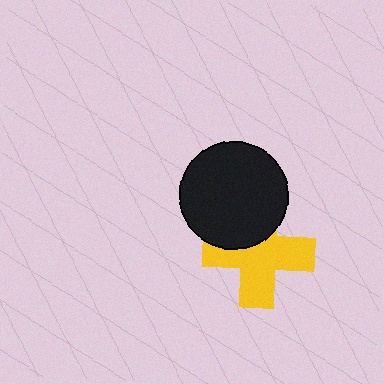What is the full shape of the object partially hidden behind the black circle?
The partially hidden object is a yellow cross.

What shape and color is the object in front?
The object in front is a black circle.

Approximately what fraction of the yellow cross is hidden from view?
Roughly 33% of the yellow cross is hidden behind the black circle.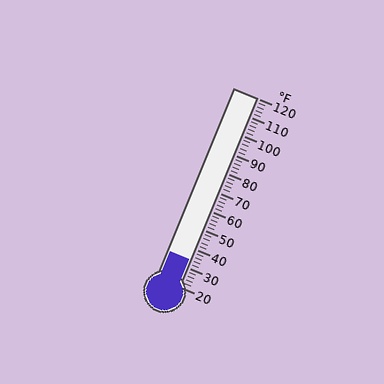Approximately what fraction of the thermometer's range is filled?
The thermometer is filled to approximately 15% of its range.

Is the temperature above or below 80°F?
The temperature is below 80°F.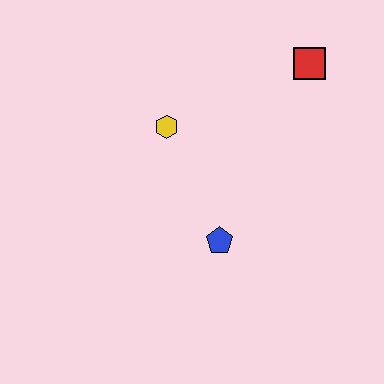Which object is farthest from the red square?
The blue pentagon is farthest from the red square.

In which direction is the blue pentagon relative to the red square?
The blue pentagon is below the red square.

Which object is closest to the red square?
The yellow hexagon is closest to the red square.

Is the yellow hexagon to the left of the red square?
Yes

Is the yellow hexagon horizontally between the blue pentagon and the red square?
No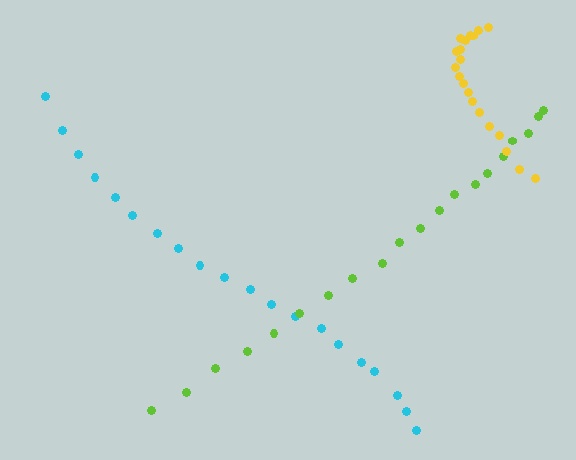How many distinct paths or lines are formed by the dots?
There are 3 distinct paths.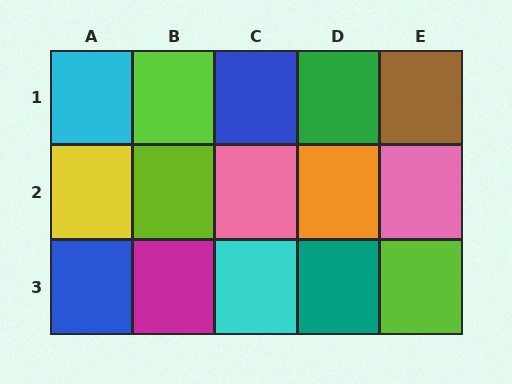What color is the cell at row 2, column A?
Yellow.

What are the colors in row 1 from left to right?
Cyan, lime, blue, green, brown.